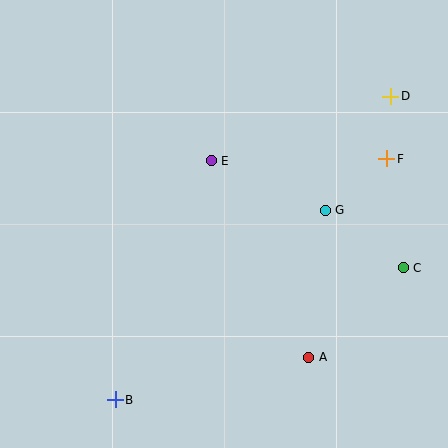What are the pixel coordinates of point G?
Point G is at (325, 210).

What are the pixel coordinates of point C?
Point C is at (403, 268).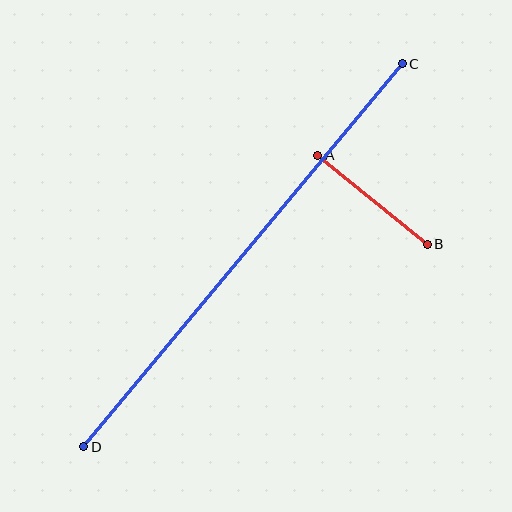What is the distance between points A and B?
The distance is approximately 141 pixels.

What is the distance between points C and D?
The distance is approximately 498 pixels.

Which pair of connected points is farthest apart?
Points C and D are farthest apart.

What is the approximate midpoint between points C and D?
The midpoint is at approximately (243, 255) pixels.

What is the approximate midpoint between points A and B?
The midpoint is at approximately (373, 200) pixels.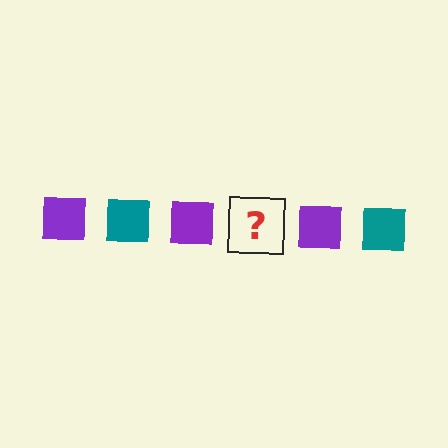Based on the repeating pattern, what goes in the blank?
The blank should be a teal square.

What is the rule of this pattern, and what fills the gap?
The rule is that the pattern cycles through purple, teal squares. The gap should be filled with a teal square.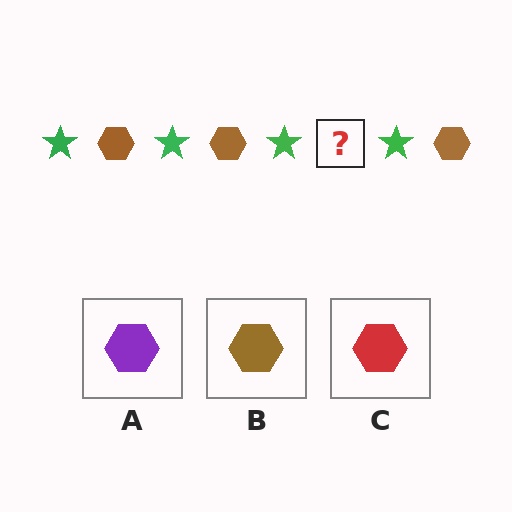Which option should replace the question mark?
Option B.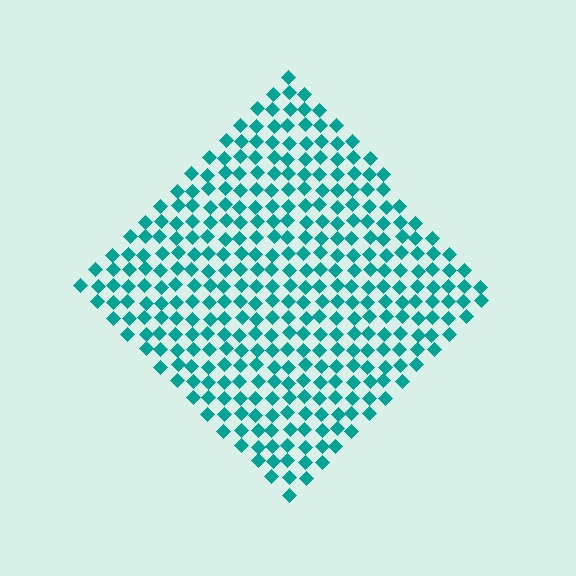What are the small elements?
The small elements are diamonds.